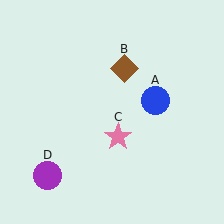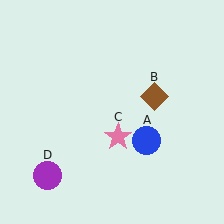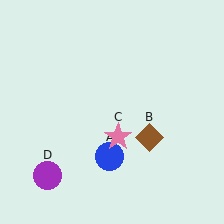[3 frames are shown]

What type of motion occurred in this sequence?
The blue circle (object A), brown diamond (object B) rotated clockwise around the center of the scene.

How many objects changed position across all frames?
2 objects changed position: blue circle (object A), brown diamond (object B).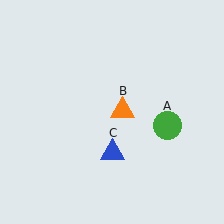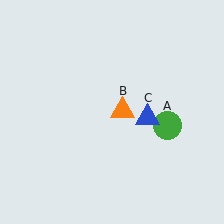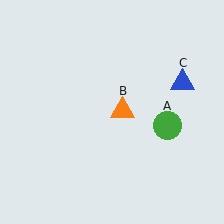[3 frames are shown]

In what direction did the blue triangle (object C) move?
The blue triangle (object C) moved up and to the right.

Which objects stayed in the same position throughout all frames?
Green circle (object A) and orange triangle (object B) remained stationary.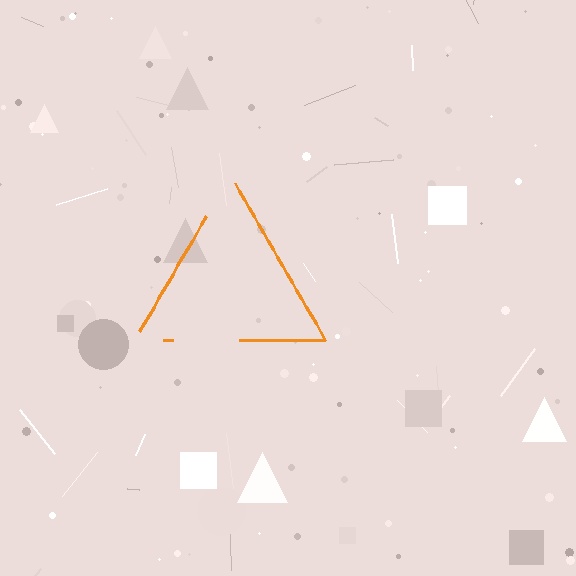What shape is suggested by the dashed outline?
The dashed outline suggests a triangle.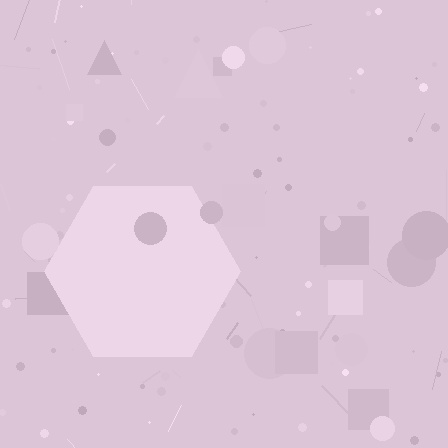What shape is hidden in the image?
A hexagon is hidden in the image.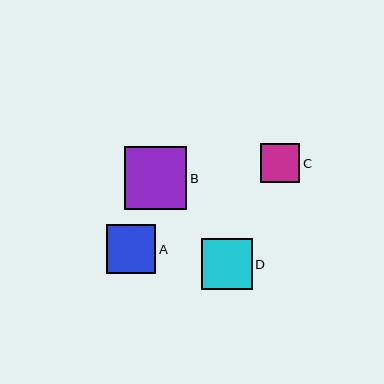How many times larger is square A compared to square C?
Square A is approximately 1.2 times the size of square C.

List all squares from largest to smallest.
From largest to smallest: B, D, A, C.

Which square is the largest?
Square B is the largest with a size of approximately 63 pixels.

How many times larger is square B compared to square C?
Square B is approximately 1.6 times the size of square C.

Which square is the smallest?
Square C is the smallest with a size of approximately 40 pixels.